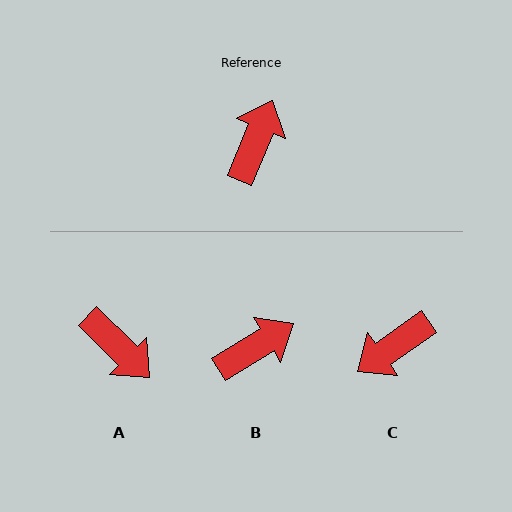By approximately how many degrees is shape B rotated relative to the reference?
Approximately 36 degrees clockwise.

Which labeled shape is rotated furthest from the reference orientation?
C, about 148 degrees away.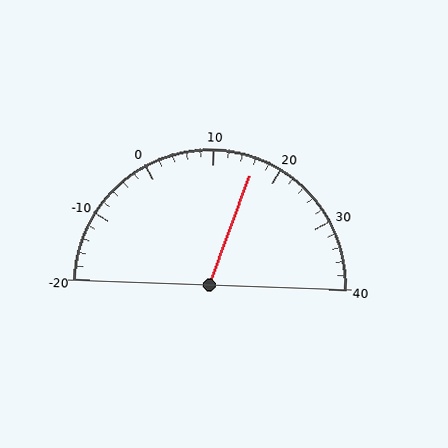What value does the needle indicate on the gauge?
The needle indicates approximately 16.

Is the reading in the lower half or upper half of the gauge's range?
The reading is in the upper half of the range (-20 to 40).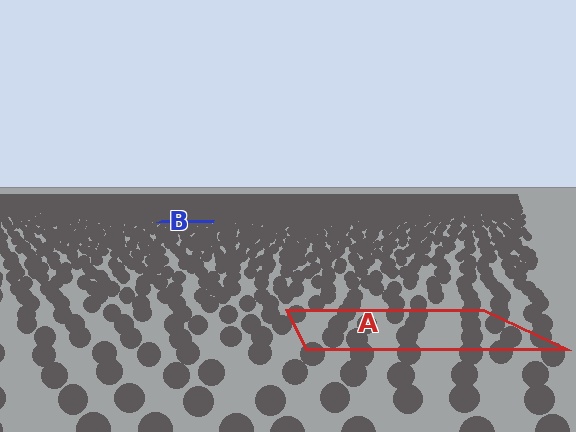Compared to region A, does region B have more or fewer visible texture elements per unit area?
Region B has more texture elements per unit area — they are packed more densely because it is farther away.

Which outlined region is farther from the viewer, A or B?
Region B is farther from the viewer — the texture elements inside it appear smaller and more densely packed.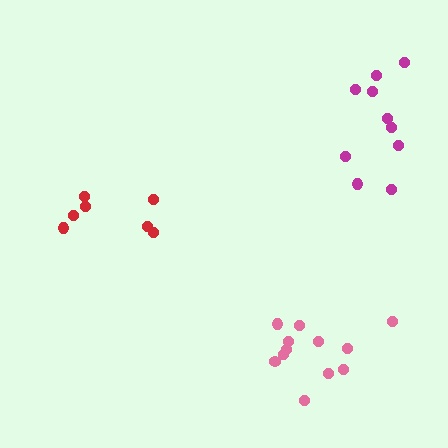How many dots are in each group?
Group 1: 10 dots, Group 2: 7 dots, Group 3: 12 dots (29 total).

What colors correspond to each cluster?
The clusters are colored: magenta, red, pink.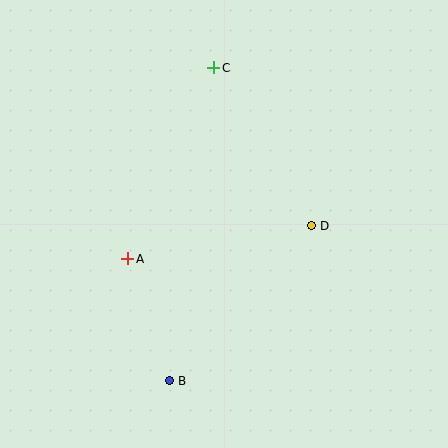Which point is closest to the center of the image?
Point D at (312, 226) is closest to the center.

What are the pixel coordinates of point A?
Point A is at (128, 259).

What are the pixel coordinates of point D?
Point D is at (312, 226).